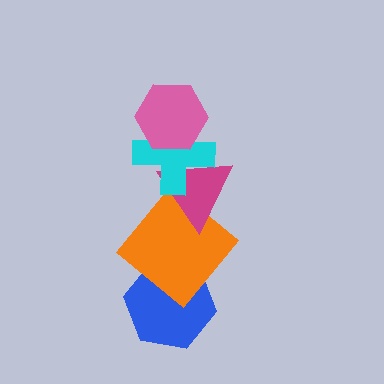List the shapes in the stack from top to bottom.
From top to bottom: the pink hexagon, the cyan cross, the magenta triangle, the orange diamond, the blue hexagon.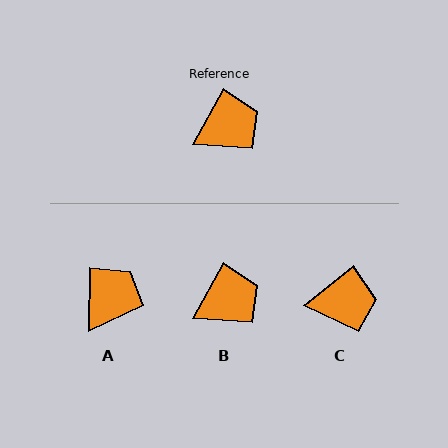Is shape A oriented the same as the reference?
No, it is off by about 29 degrees.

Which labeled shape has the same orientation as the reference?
B.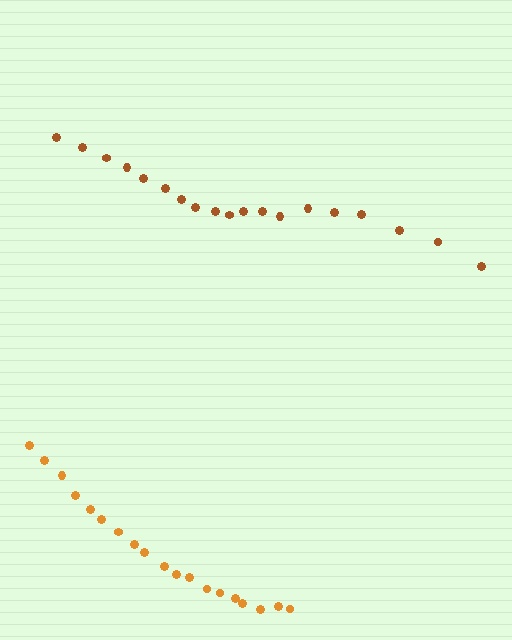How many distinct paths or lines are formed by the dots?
There are 2 distinct paths.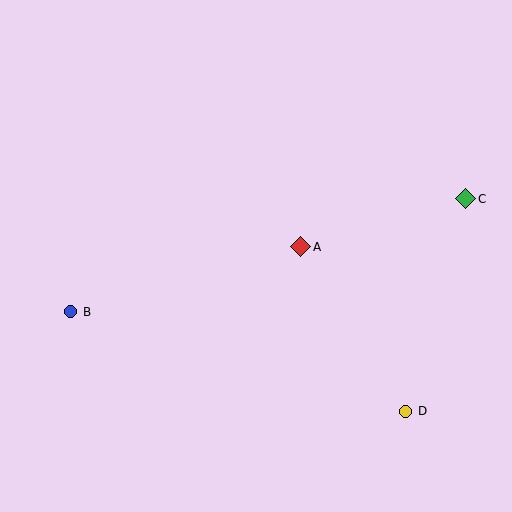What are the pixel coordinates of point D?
Point D is at (406, 411).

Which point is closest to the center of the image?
Point A at (301, 247) is closest to the center.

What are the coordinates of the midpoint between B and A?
The midpoint between B and A is at (186, 279).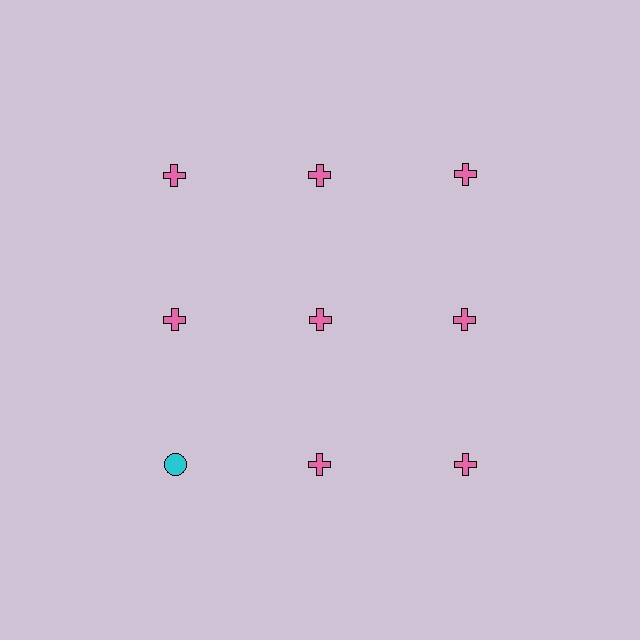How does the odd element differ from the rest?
It differs in both color (cyan instead of pink) and shape (circle instead of cross).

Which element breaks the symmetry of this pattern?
The cyan circle in the third row, leftmost column breaks the symmetry. All other shapes are pink crosses.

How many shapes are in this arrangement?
There are 9 shapes arranged in a grid pattern.